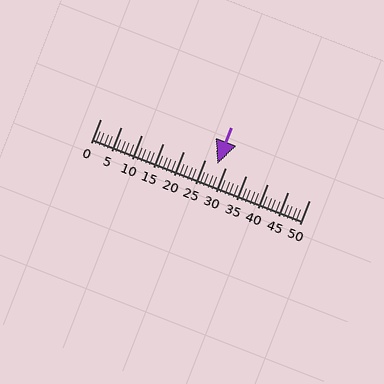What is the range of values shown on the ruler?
The ruler shows values from 0 to 50.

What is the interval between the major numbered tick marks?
The major tick marks are spaced 5 units apart.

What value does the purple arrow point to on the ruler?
The purple arrow points to approximately 28.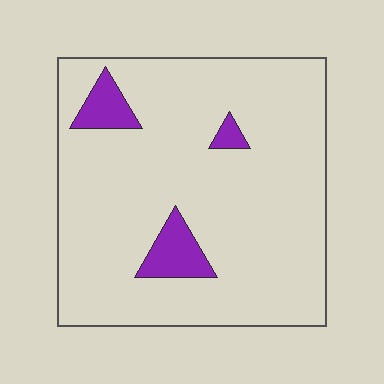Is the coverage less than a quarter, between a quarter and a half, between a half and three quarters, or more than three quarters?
Less than a quarter.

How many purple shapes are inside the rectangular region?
3.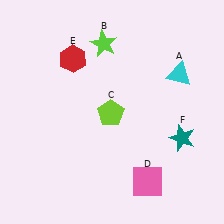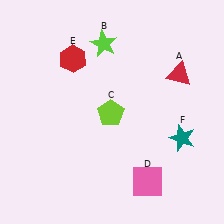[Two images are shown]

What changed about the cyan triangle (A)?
In Image 1, A is cyan. In Image 2, it changed to red.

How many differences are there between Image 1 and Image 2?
There is 1 difference between the two images.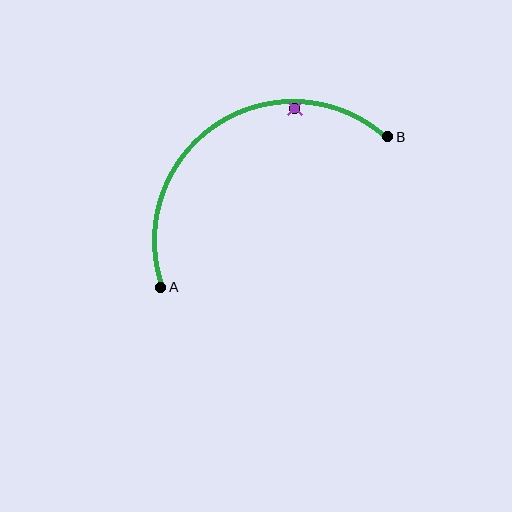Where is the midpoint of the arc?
The arc midpoint is the point on the curve farthest from the straight line joining A and B. It sits above that line.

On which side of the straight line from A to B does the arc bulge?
The arc bulges above the straight line connecting A and B.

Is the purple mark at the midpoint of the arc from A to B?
No — the purple mark does not lie on the arc at all. It sits slightly inside the curve.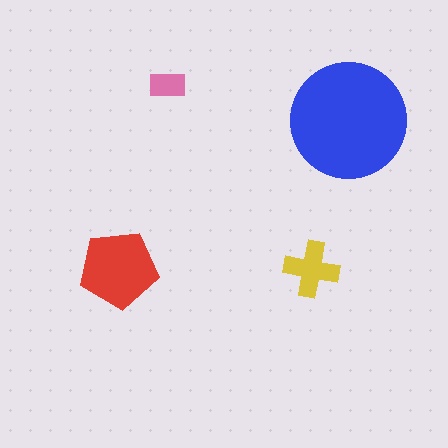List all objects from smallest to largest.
The pink rectangle, the yellow cross, the red pentagon, the blue circle.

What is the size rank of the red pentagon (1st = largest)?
2nd.